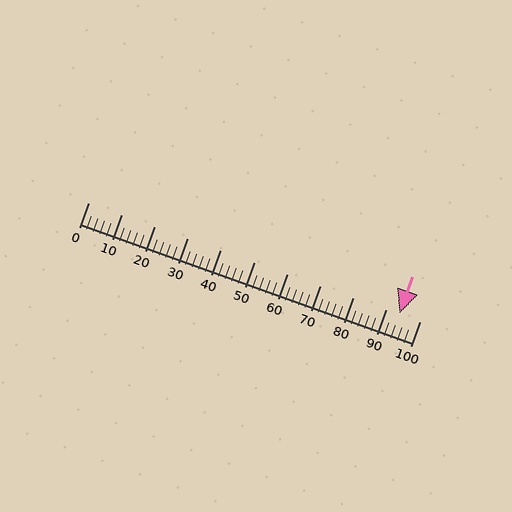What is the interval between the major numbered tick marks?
The major tick marks are spaced 10 units apart.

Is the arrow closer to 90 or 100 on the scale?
The arrow is closer to 90.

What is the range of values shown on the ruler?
The ruler shows values from 0 to 100.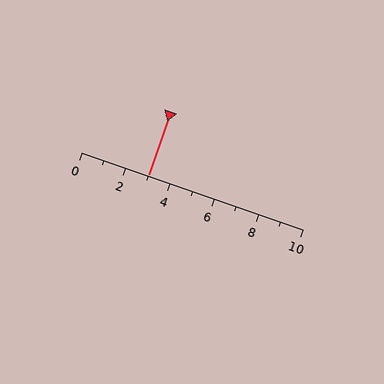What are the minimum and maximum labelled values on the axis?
The axis runs from 0 to 10.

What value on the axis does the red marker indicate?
The marker indicates approximately 3.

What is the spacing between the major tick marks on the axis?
The major ticks are spaced 2 apart.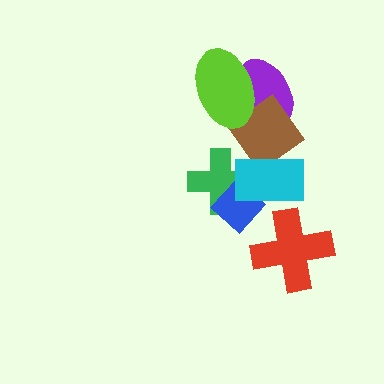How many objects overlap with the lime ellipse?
2 objects overlap with the lime ellipse.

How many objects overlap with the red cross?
0 objects overlap with the red cross.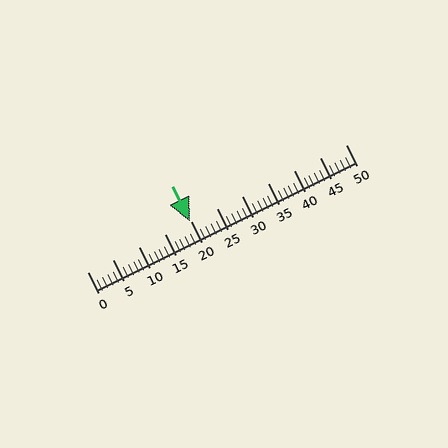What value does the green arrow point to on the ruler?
The green arrow points to approximately 20.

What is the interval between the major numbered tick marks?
The major tick marks are spaced 5 units apart.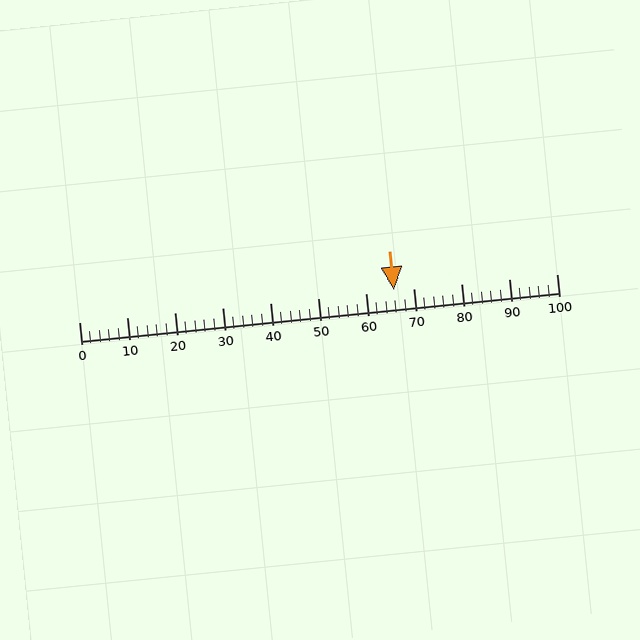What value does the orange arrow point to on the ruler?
The orange arrow points to approximately 66.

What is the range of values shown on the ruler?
The ruler shows values from 0 to 100.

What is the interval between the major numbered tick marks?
The major tick marks are spaced 10 units apart.